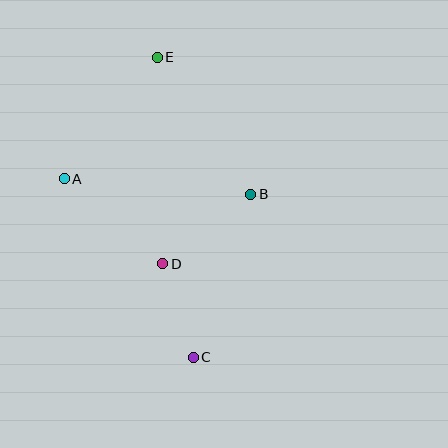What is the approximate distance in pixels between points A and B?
The distance between A and B is approximately 187 pixels.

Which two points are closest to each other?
Points C and D are closest to each other.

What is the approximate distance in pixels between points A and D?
The distance between A and D is approximately 130 pixels.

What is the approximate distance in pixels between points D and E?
The distance between D and E is approximately 207 pixels.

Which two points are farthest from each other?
Points C and E are farthest from each other.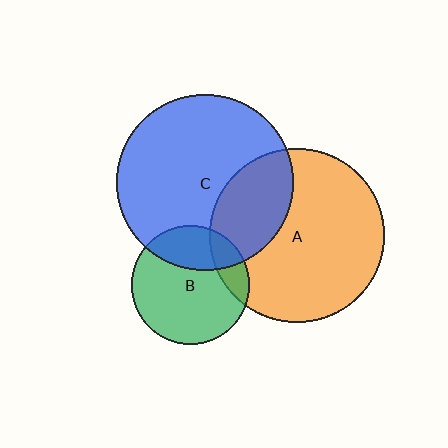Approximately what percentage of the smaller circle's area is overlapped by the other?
Approximately 30%.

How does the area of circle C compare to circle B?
Approximately 2.2 times.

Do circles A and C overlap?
Yes.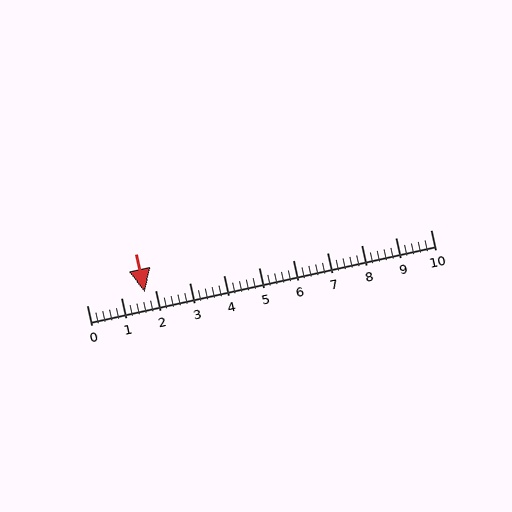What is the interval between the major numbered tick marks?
The major tick marks are spaced 1 units apart.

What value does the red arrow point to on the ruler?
The red arrow points to approximately 1.7.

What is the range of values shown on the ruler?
The ruler shows values from 0 to 10.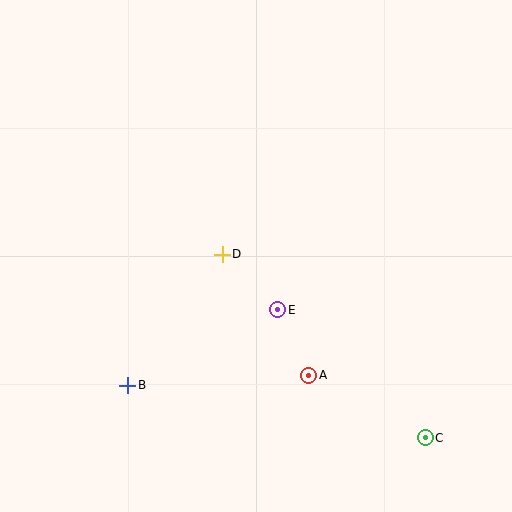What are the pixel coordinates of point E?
Point E is at (278, 310).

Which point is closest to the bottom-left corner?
Point B is closest to the bottom-left corner.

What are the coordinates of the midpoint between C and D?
The midpoint between C and D is at (324, 346).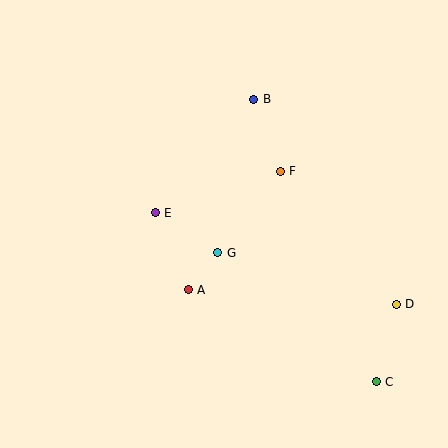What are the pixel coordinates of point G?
Point G is at (218, 253).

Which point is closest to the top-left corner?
Point E is closest to the top-left corner.